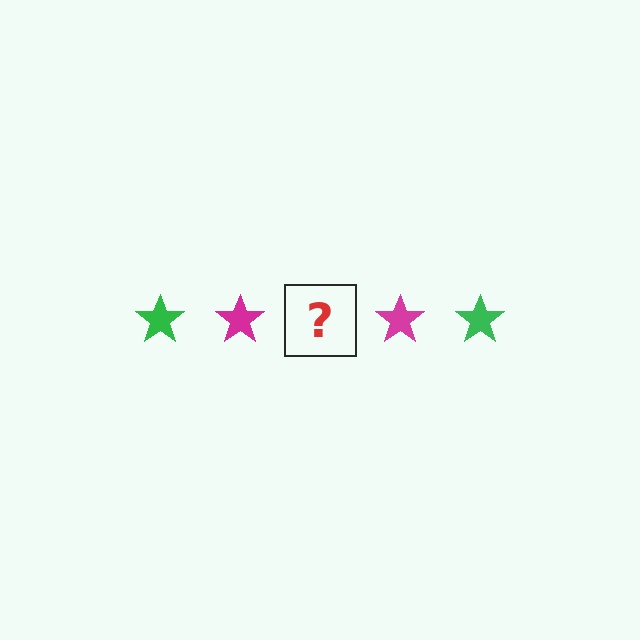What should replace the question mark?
The question mark should be replaced with a green star.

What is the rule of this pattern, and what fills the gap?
The rule is that the pattern cycles through green, magenta stars. The gap should be filled with a green star.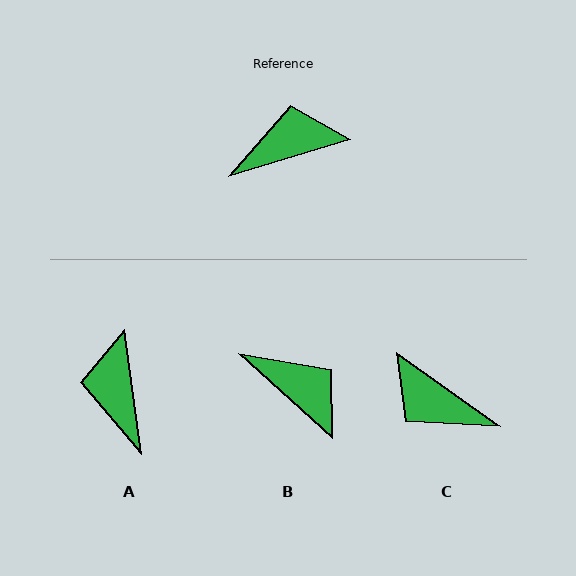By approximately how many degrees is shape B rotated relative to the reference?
Approximately 59 degrees clockwise.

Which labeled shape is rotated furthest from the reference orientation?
C, about 128 degrees away.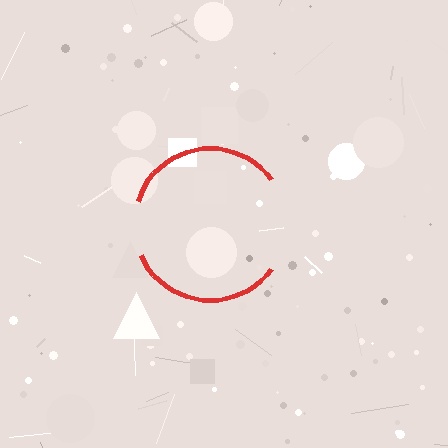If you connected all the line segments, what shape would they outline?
They would outline a circle.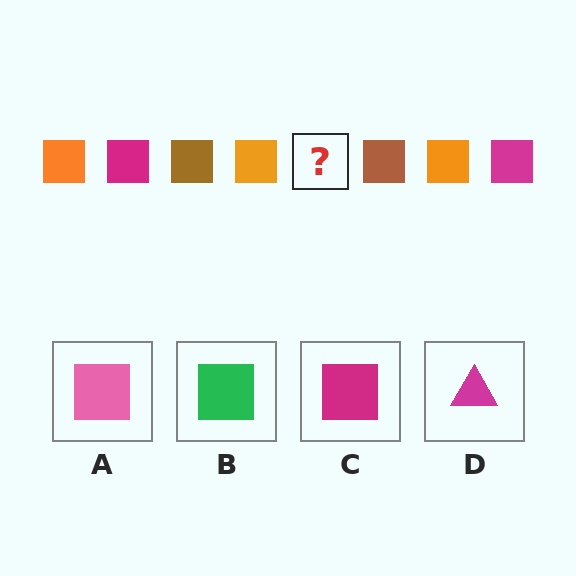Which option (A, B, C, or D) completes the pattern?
C.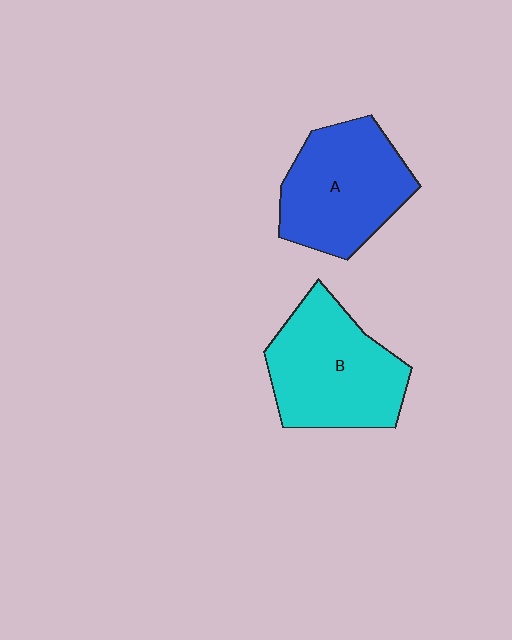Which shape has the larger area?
Shape B (cyan).